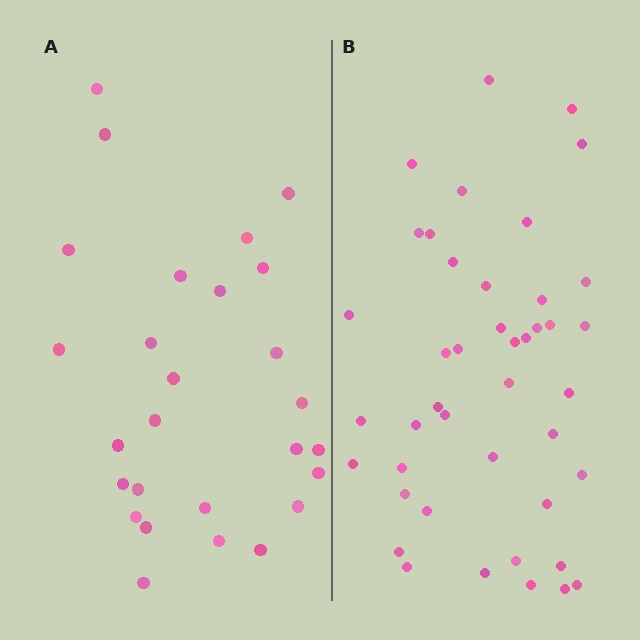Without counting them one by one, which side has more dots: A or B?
Region B (the right region) has more dots.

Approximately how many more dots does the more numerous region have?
Region B has approximately 15 more dots than region A.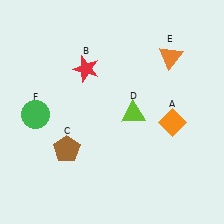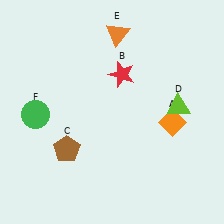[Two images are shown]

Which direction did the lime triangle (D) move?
The lime triangle (D) moved right.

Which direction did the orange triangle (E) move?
The orange triangle (E) moved left.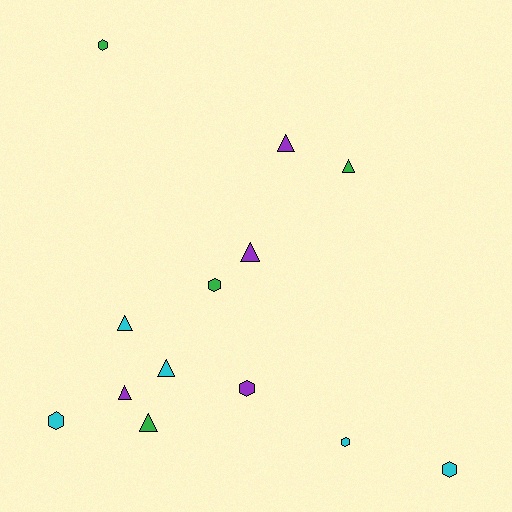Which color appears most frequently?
Cyan, with 5 objects.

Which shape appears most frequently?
Triangle, with 7 objects.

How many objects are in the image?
There are 13 objects.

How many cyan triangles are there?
There are 2 cyan triangles.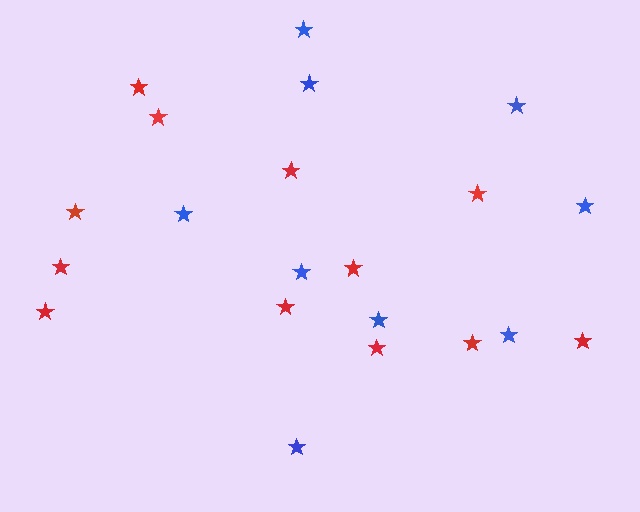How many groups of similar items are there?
There are 2 groups: one group of blue stars (9) and one group of red stars (12).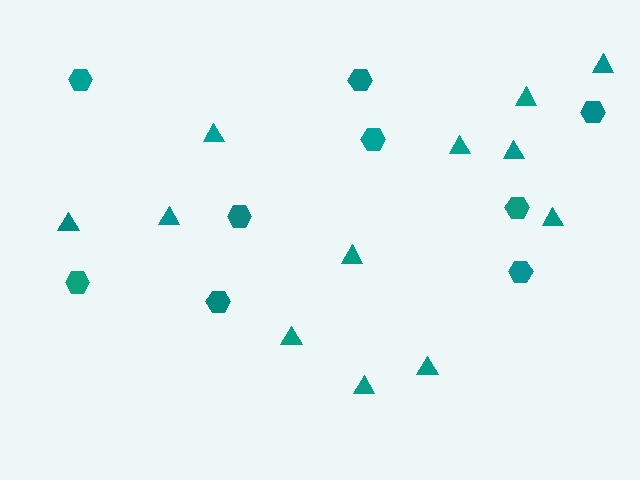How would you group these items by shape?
There are 2 groups: one group of triangles (12) and one group of hexagons (9).